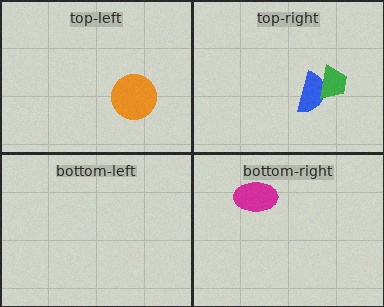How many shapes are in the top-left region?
1.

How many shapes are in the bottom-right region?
1.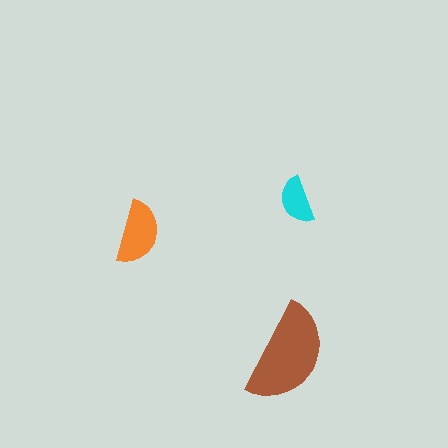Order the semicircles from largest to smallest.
the brown one, the orange one, the cyan one.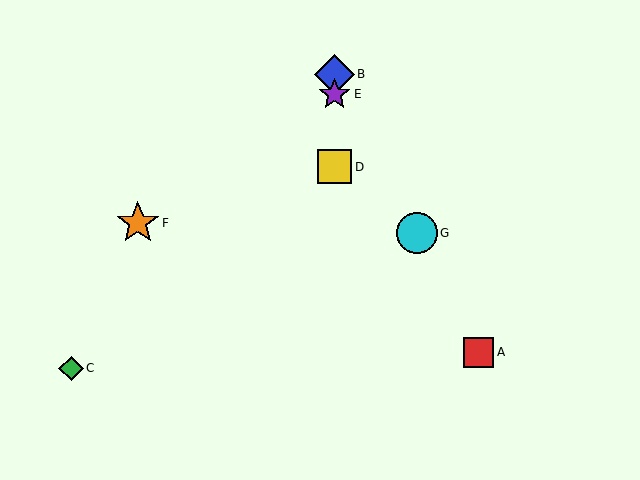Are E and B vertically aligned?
Yes, both are at x≈334.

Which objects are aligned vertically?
Objects B, D, E are aligned vertically.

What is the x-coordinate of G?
Object G is at x≈417.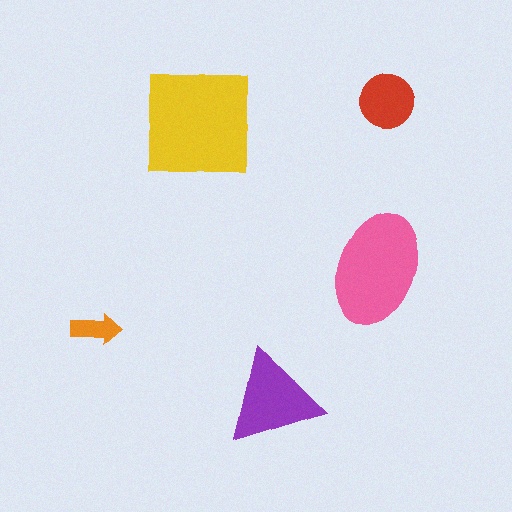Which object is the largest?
The yellow square.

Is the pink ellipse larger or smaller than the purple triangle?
Larger.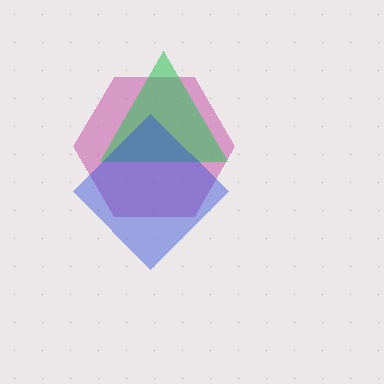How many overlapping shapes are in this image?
There are 3 overlapping shapes in the image.